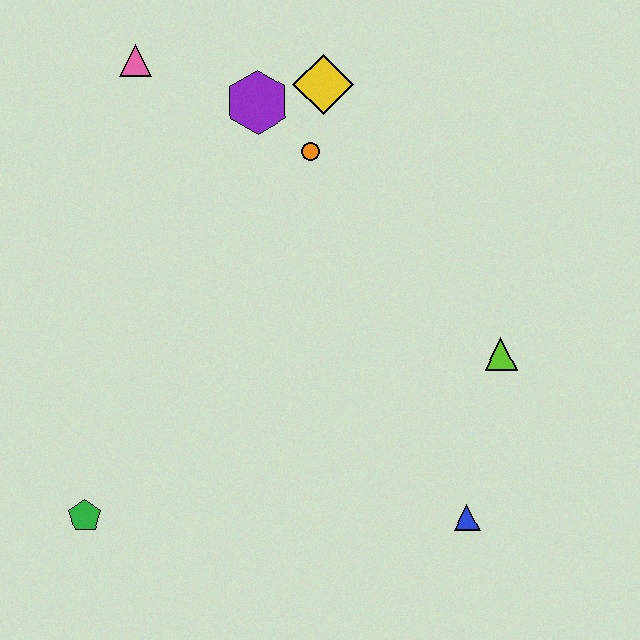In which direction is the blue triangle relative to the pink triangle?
The blue triangle is below the pink triangle.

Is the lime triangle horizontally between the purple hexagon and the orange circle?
No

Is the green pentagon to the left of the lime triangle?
Yes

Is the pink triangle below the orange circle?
No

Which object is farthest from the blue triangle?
The pink triangle is farthest from the blue triangle.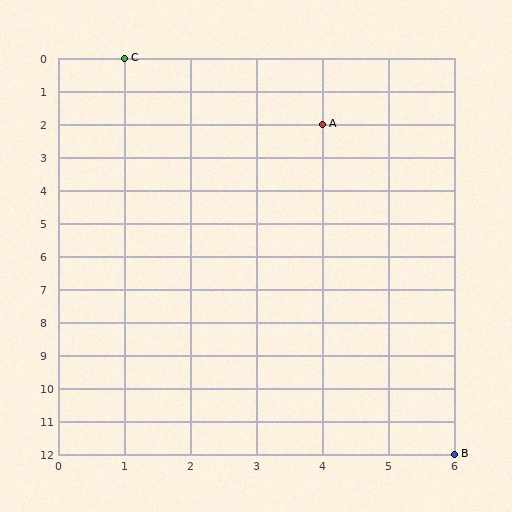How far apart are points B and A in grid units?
Points B and A are 2 columns and 10 rows apart (about 10.2 grid units diagonally).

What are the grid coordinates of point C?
Point C is at grid coordinates (1, 0).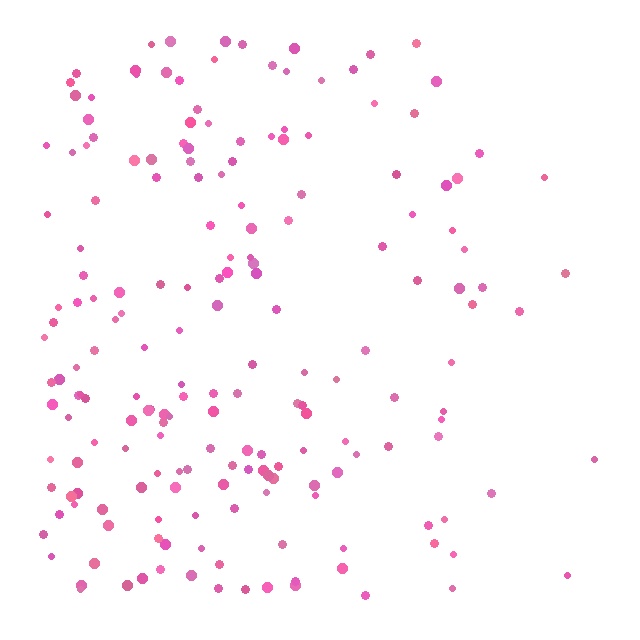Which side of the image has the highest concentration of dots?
The left.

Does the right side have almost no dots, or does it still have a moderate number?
Still a moderate number, just noticeably fewer than the left.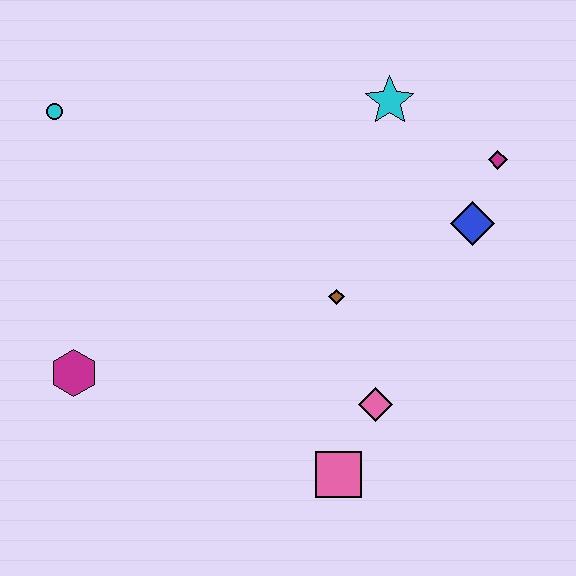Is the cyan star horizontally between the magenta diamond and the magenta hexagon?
Yes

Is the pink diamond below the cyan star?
Yes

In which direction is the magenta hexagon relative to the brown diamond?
The magenta hexagon is to the left of the brown diamond.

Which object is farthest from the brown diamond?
The cyan circle is farthest from the brown diamond.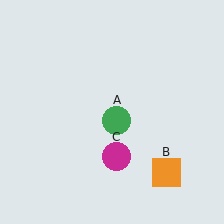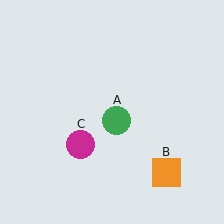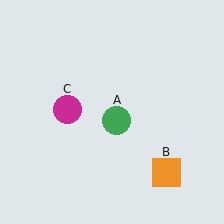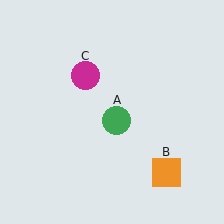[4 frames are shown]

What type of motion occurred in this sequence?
The magenta circle (object C) rotated clockwise around the center of the scene.